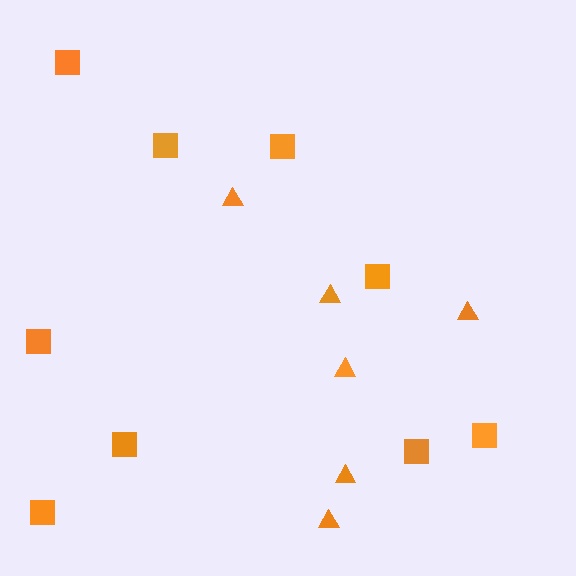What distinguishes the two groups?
There are 2 groups: one group of squares (9) and one group of triangles (6).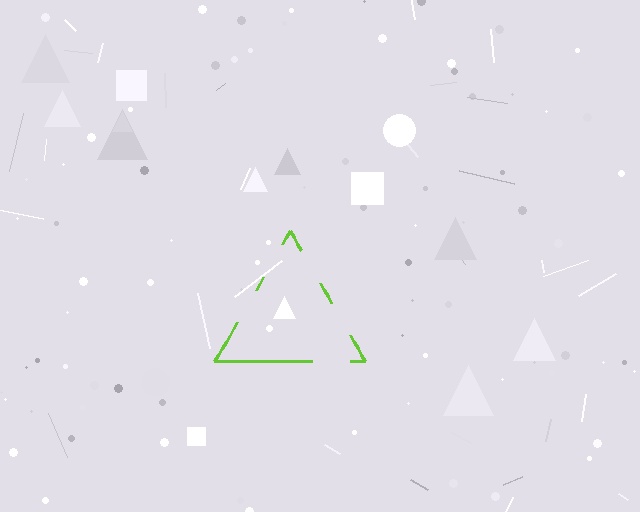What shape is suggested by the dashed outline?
The dashed outline suggests a triangle.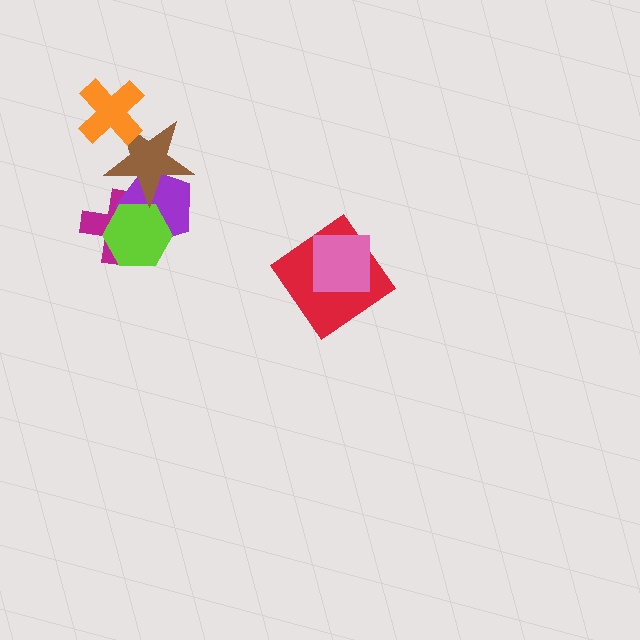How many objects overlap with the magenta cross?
3 objects overlap with the magenta cross.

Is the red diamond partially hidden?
Yes, it is partially covered by another shape.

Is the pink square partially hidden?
No, no other shape covers it.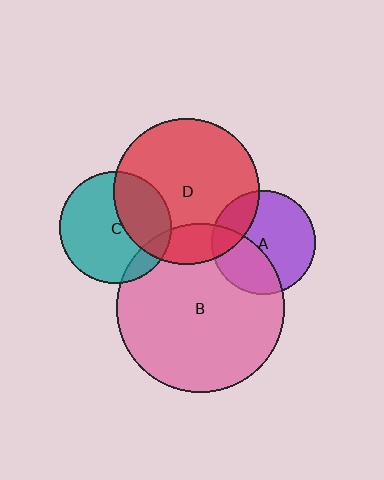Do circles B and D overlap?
Yes.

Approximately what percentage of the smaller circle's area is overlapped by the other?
Approximately 15%.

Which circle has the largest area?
Circle B (pink).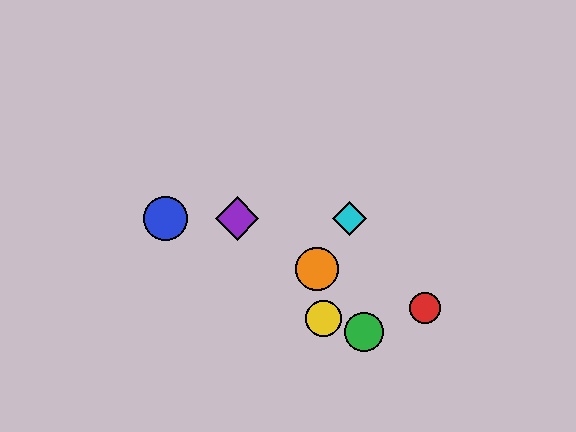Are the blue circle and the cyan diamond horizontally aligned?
Yes, both are at y≈218.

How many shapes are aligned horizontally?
3 shapes (the blue circle, the purple diamond, the cyan diamond) are aligned horizontally.